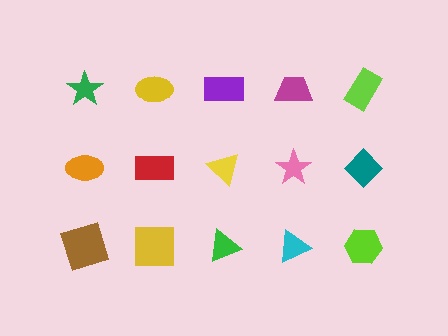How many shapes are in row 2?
5 shapes.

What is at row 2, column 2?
A red rectangle.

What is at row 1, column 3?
A purple rectangle.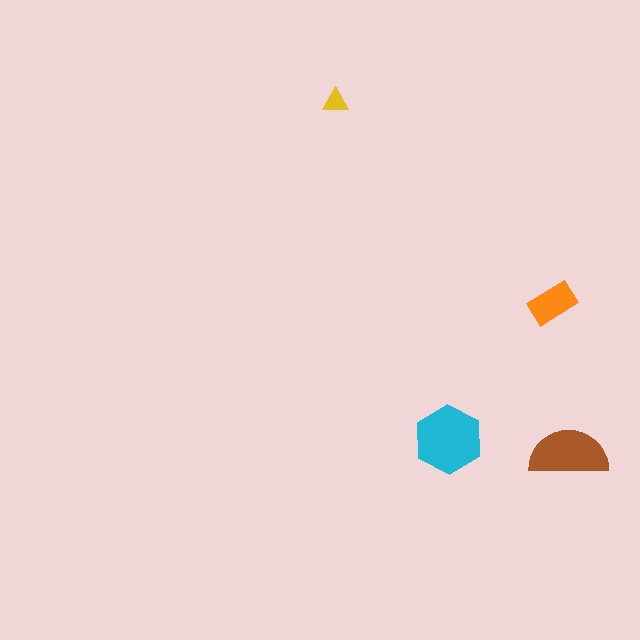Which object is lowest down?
The brown semicircle is bottommost.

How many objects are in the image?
There are 4 objects in the image.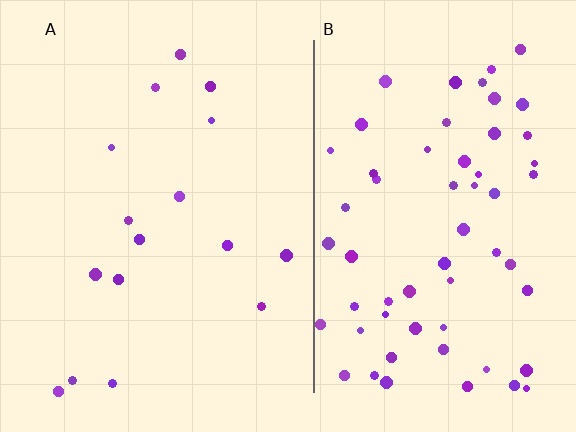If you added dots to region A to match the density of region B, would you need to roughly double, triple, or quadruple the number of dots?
Approximately quadruple.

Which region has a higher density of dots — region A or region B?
B (the right).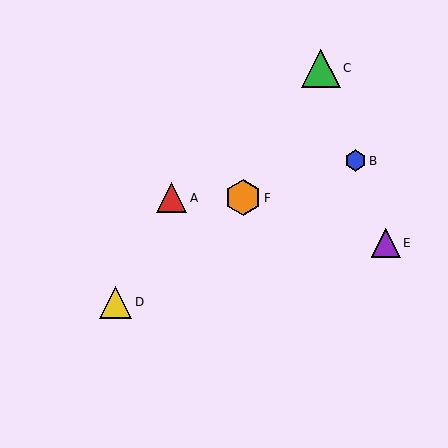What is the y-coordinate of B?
Object B is at y≈161.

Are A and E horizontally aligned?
No, A is at y≈198 and E is at y≈243.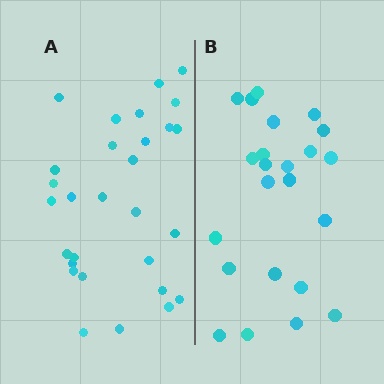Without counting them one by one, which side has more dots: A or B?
Region A (the left region) has more dots.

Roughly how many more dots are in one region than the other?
Region A has about 6 more dots than region B.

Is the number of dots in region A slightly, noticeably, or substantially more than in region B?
Region A has noticeably more, but not dramatically so. The ratio is roughly 1.3 to 1.